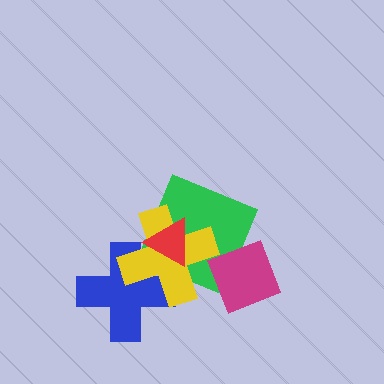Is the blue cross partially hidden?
Yes, it is partially covered by another shape.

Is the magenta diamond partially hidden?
Yes, it is partially covered by another shape.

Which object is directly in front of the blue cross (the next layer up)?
The yellow cross is directly in front of the blue cross.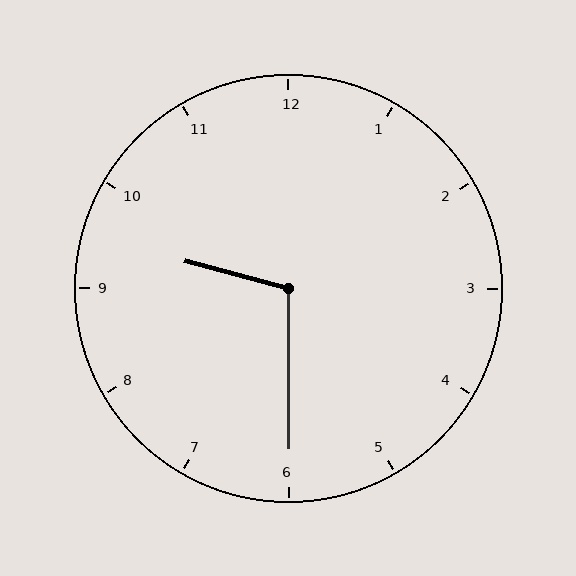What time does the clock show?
9:30.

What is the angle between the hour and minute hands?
Approximately 105 degrees.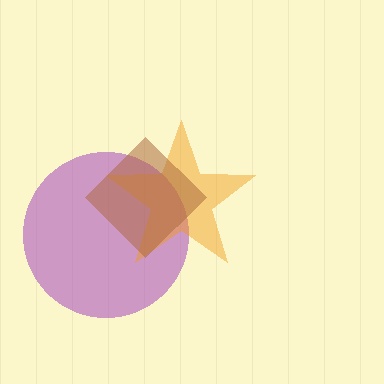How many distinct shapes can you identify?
There are 3 distinct shapes: a purple circle, an orange star, a brown diamond.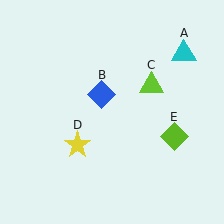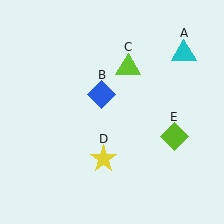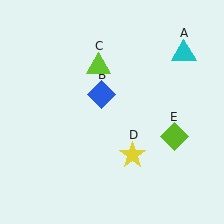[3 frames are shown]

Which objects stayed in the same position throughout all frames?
Cyan triangle (object A) and blue diamond (object B) and lime diamond (object E) remained stationary.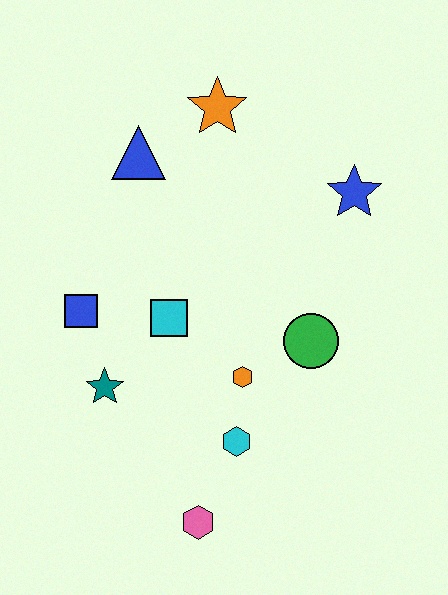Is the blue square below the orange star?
Yes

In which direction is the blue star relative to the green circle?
The blue star is above the green circle.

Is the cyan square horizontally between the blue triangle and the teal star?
No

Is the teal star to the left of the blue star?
Yes